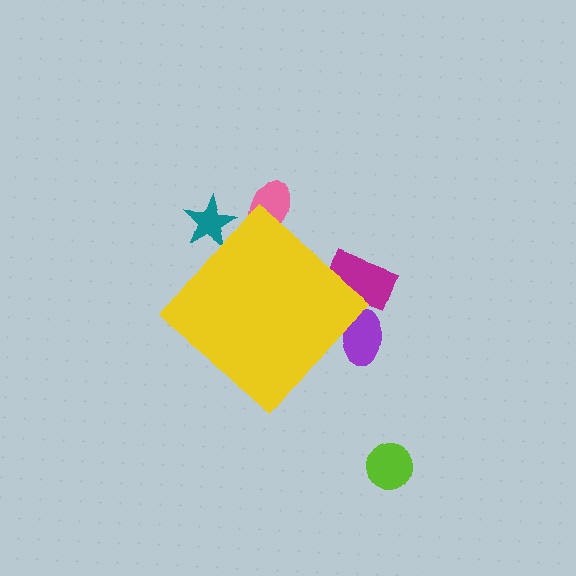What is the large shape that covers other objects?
A yellow diamond.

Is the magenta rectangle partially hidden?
Yes, the magenta rectangle is partially hidden behind the yellow diamond.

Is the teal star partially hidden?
Yes, the teal star is partially hidden behind the yellow diamond.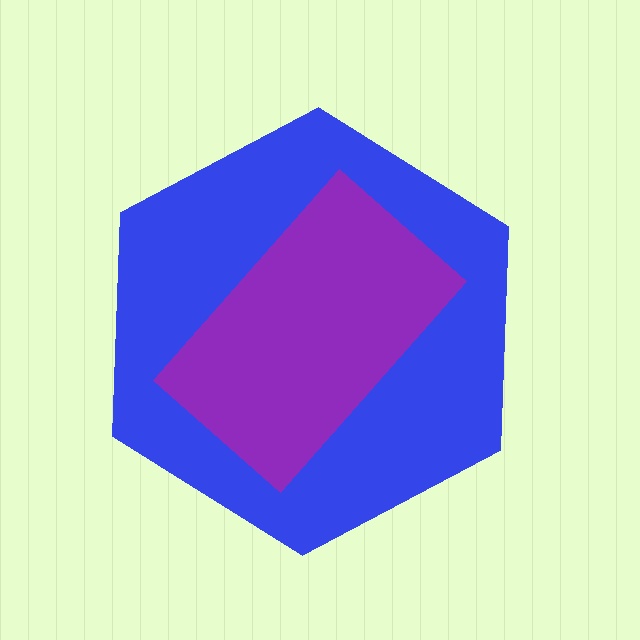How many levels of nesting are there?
2.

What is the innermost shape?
The purple rectangle.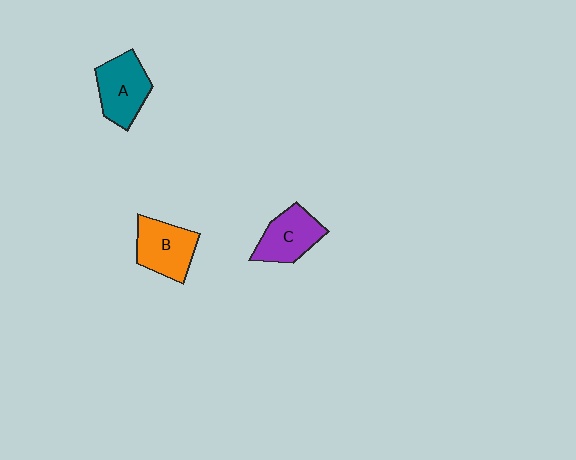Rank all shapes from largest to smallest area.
From largest to smallest: A (teal), B (orange), C (purple).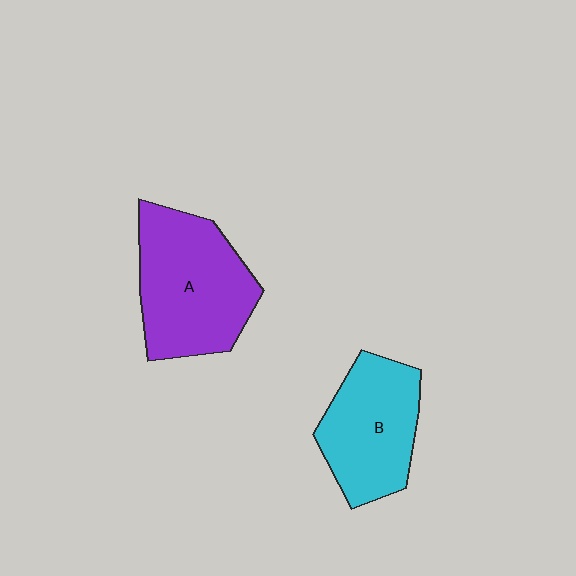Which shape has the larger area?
Shape A (purple).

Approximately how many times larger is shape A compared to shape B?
Approximately 1.2 times.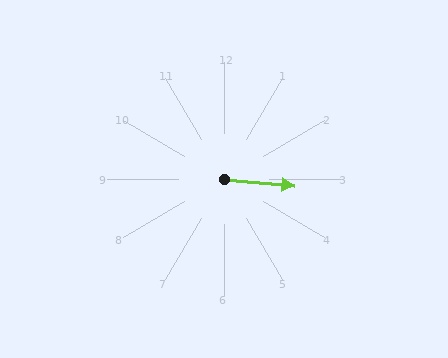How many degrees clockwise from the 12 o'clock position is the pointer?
Approximately 96 degrees.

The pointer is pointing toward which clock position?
Roughly 3 o'clock.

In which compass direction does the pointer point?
East.